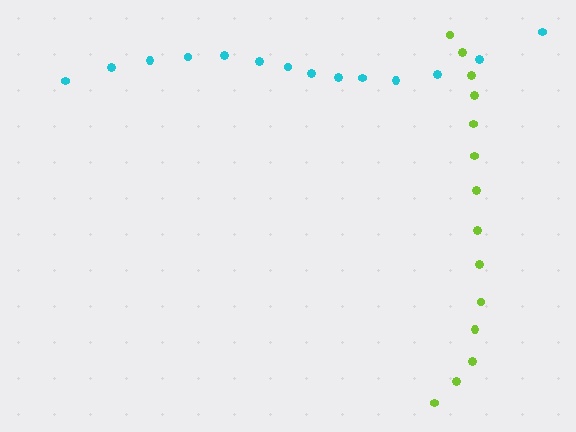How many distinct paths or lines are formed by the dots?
There are 2 distinct paths.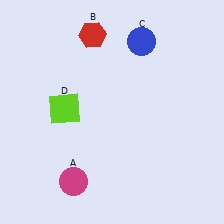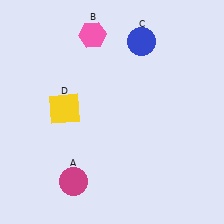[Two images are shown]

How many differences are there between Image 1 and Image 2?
There are 2 differences between the two images.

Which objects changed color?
B changed from red to pink. D changed from lime to yellow.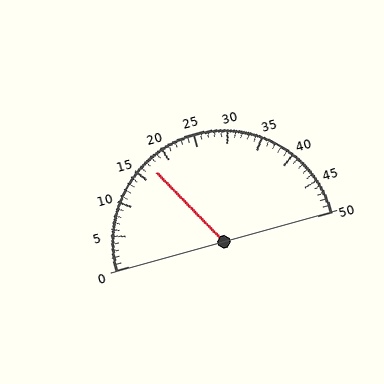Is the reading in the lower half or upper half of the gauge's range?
The reading is in the lower half of the range (0 to 50).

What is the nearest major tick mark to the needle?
The nearest major tick mark is 15.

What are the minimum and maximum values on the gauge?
The gauge ranges from 0 to 50.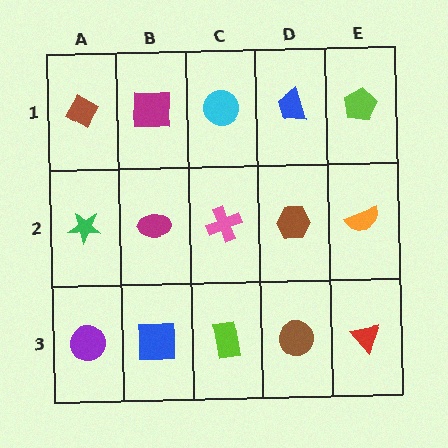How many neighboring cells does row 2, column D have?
4.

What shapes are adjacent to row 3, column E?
An orange semicircle (row 2, column E), a brown circle (row 3, column D).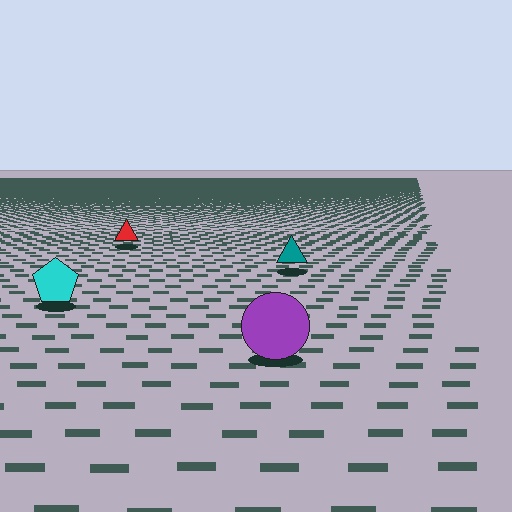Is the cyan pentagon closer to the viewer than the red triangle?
Yes. The cyan pentagon is closer — you can tell from the texture gradient: the ground texture is coarser near it.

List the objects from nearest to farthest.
From nearest to farthest: the purple circle, the cyan pentagon, the teal triangle, the red triangle.